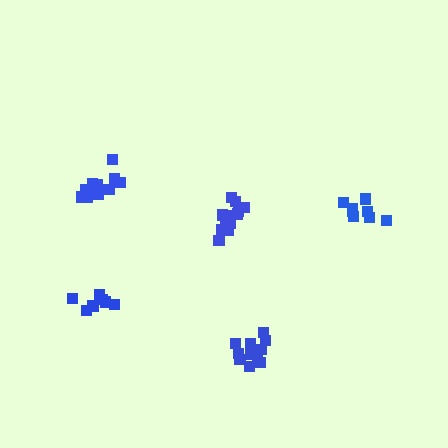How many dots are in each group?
Group 1: 11 dots, Group 2: 7 dots, Group 3: 13 dots, Group 4: 8 dots, Group 5: 11 dots (50 total).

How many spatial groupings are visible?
There are 5 spatial groupings.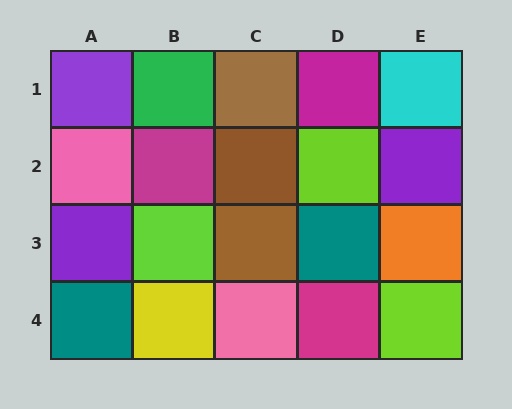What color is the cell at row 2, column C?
Brown.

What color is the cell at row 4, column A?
Teal.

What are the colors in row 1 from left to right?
Purple, green, brown, magenta, cyan.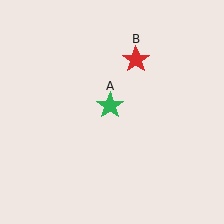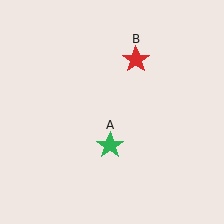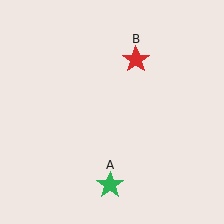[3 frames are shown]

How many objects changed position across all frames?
1 object changed position: green star (object A).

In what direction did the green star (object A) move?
The green star (object A) moved down.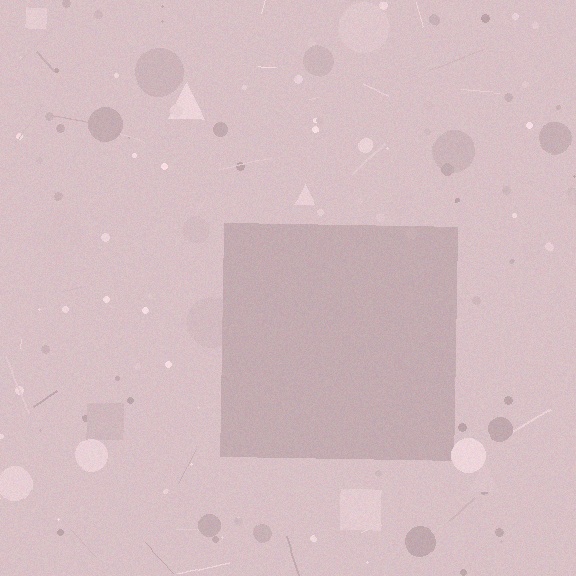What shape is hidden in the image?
A square is hidden in the image.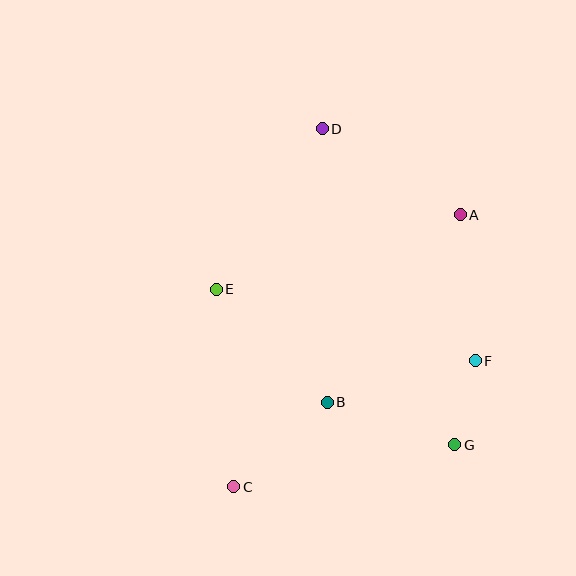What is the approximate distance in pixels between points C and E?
The distance between C and E is approximately 199 pixels.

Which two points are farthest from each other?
Points C and D are farthest from each other.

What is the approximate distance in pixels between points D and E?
The distance between D and E is approximately 192 pixels.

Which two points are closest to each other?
Points F and G are closest to each other.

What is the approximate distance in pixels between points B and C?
The distance between B and C is approximately 126 pixels.